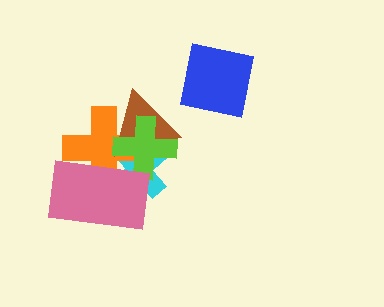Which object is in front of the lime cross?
The pink rectangle is in front of the lime cross.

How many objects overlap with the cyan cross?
4 objects overlap with the cyan cross.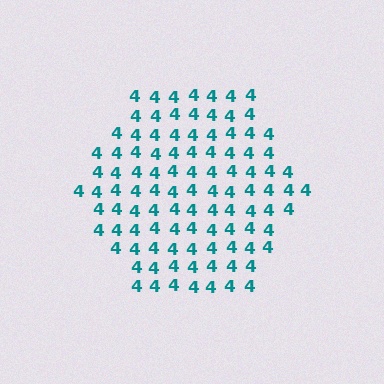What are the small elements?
The small elements are digit 4's.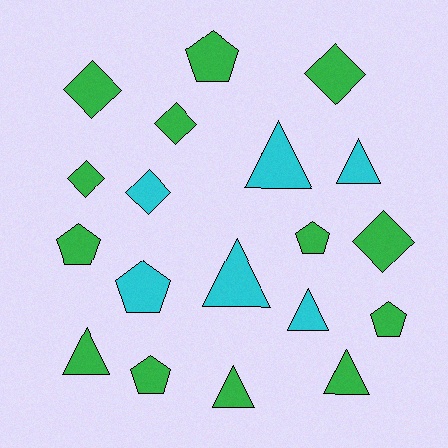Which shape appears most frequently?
Triangle, with 7 objects.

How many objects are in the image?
There are 19 objects.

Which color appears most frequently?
Green, with 13 objects.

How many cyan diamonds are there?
There is 1 cyan diamond.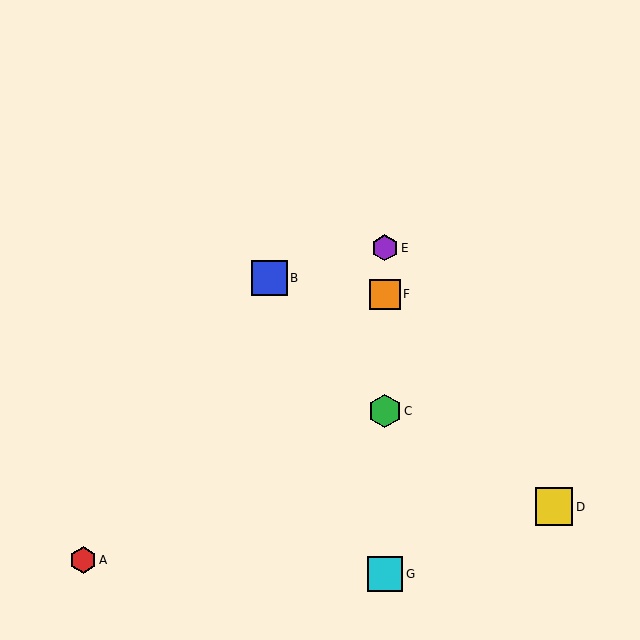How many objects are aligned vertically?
4 objects (C, E, F, G) are aligned vertically.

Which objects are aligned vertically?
Objects C, E, F, G are aligned vertically.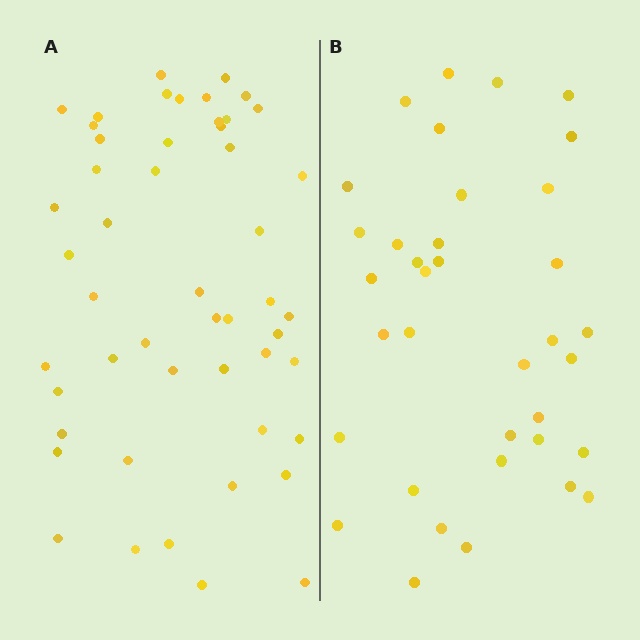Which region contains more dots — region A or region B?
Region A (the left region) has more dots.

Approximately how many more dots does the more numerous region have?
Region A has approximately 15 more dots than region B.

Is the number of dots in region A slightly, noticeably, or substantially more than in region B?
Region A has noticeably more, but not dramatically so. The ratio is roughly 1.4 to 1.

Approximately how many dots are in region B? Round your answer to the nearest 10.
About 40 dots. (The exact count is 36, which rounds to 40.)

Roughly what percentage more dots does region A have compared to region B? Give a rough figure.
About 40% more.